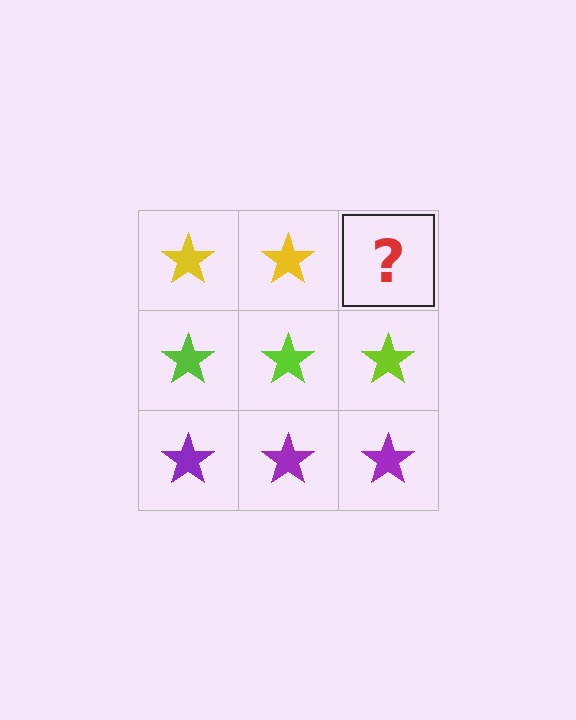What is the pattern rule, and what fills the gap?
The rule is that each row has a consistent color. The gap should be filled with a yellow star.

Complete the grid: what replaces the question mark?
The question mark should be replaced with a yellow star.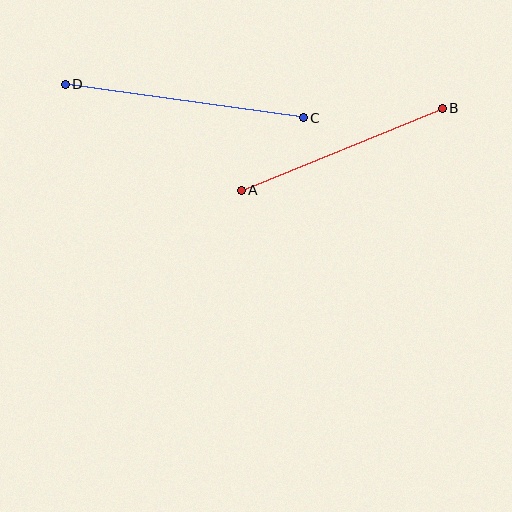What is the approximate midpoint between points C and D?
The midpoint is at approximately (184, 101) pixels.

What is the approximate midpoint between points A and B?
The midpoint is at approximately (342, 149) pixels.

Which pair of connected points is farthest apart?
Points C and D are farthest apart.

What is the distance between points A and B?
The distance is approximately 217 pixels.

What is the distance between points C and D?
The distance is approximately 240 pixels.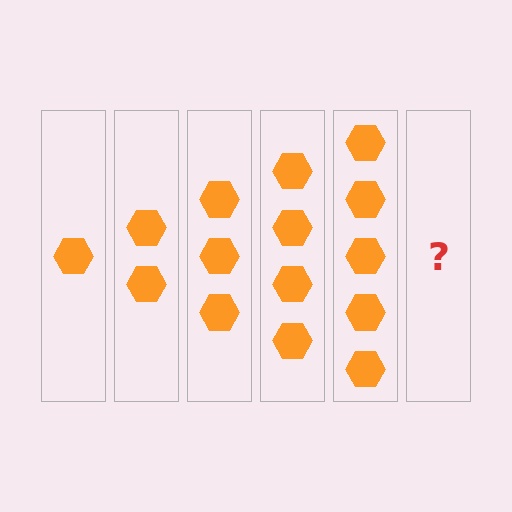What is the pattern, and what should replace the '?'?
The pattern is that each step adds one more hexagon. The '?' should be 6 hexagons.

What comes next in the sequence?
The next element should be 6 hexagons.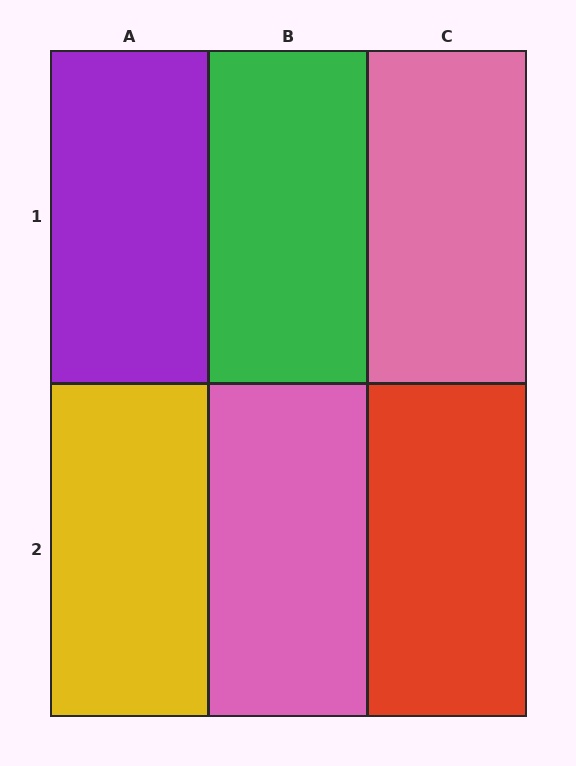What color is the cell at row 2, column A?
Yellow.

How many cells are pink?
2 cells are pink.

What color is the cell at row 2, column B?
Pink.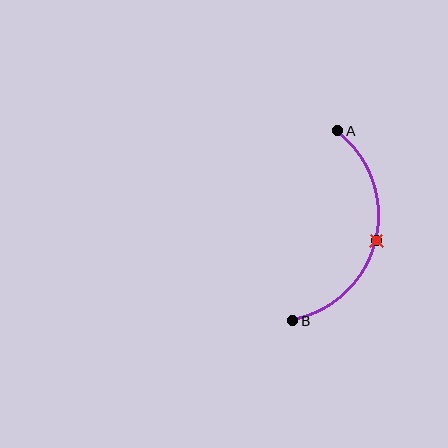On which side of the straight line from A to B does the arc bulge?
The arc bulges to the right of the straight line connecting A and B.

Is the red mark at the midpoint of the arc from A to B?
Yes. The red mark lies on the arc at equal arc-length from both A and B — it is the arc midpoint.